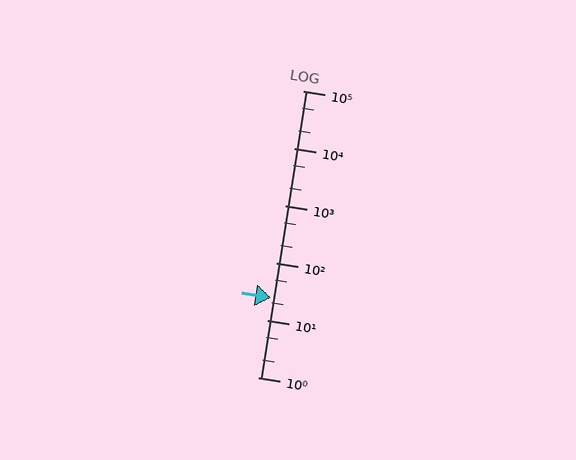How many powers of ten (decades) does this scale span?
The scale spans 5 decades, from 1 to 100000.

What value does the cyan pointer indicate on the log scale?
The pointer indicates approximately 24.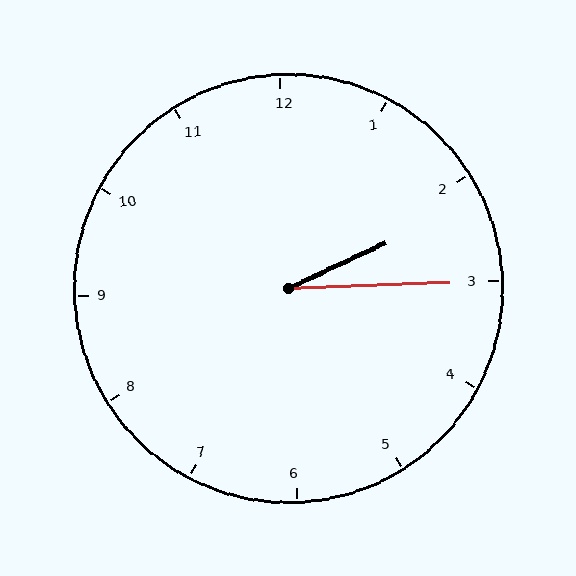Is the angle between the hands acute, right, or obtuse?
It is acute.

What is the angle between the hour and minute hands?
Approximately 22 degrees.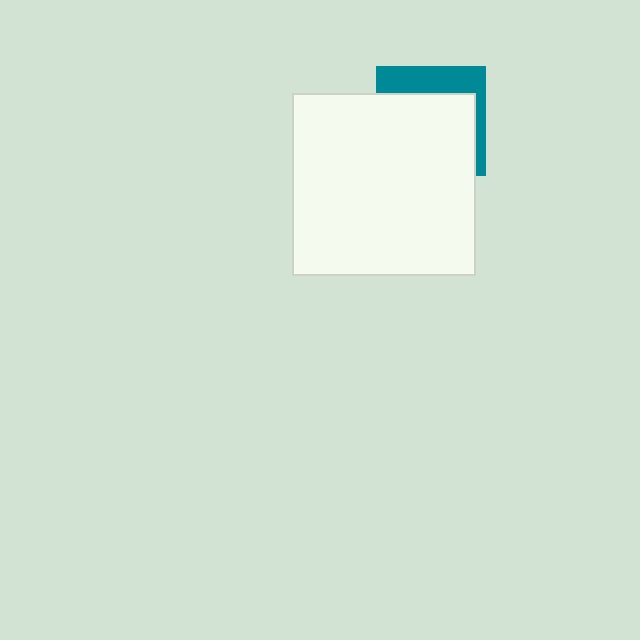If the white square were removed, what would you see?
You would see the complete teal square.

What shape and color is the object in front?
The object in front is a white square.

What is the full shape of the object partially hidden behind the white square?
The partially hidden object is a teal square.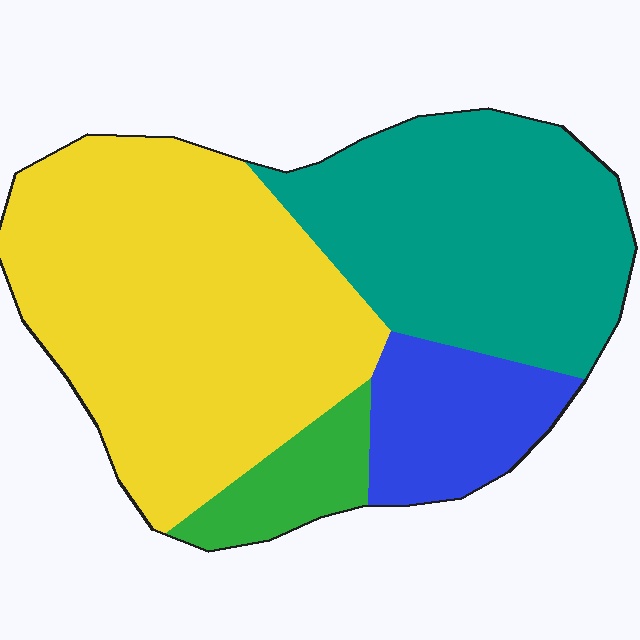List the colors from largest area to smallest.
From largest to smallest: yellow, teal, blue, green.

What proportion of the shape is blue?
Blue takes up about one eighth (1/8) of the shape.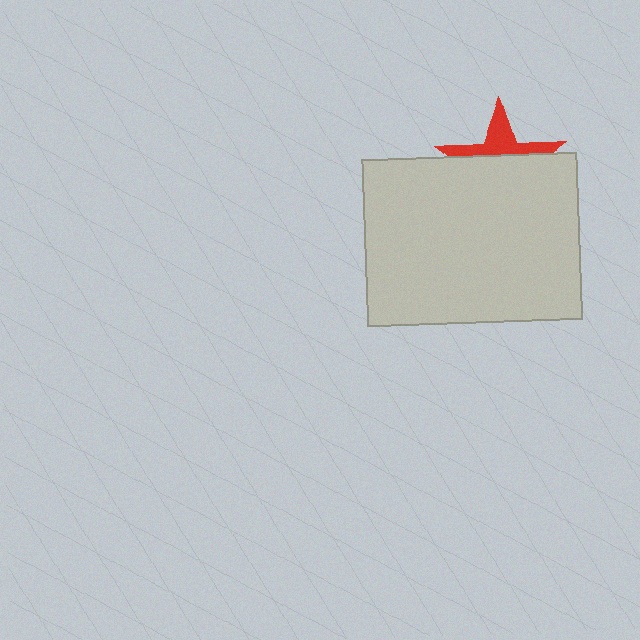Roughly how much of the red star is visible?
A small part of it is visible (roughly 38%).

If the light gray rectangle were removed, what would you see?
You would see the complete red star.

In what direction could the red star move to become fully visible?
The red star could move up. That would shift it out from behind the light gray rectangle entirely.